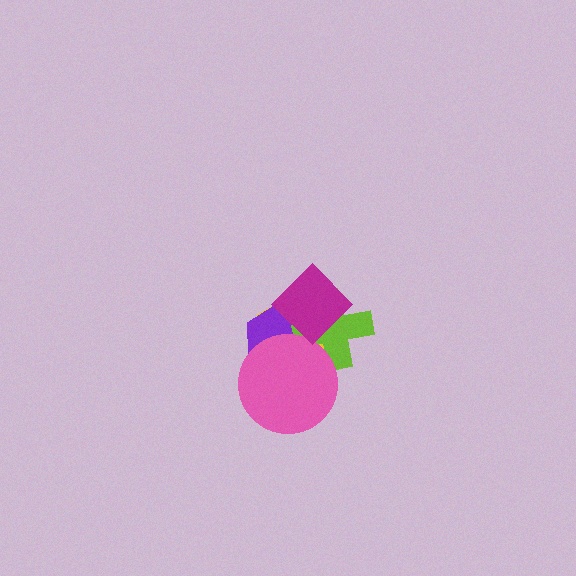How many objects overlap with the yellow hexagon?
4 objects overlap with the yellow hexagon.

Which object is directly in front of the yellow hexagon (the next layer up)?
The purple hexagon is directly in front of the yellow hexagon.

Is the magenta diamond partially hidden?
No, no other shape covers it.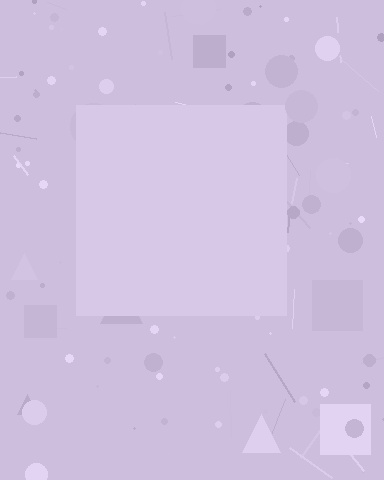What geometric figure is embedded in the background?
A square is embedded in the background.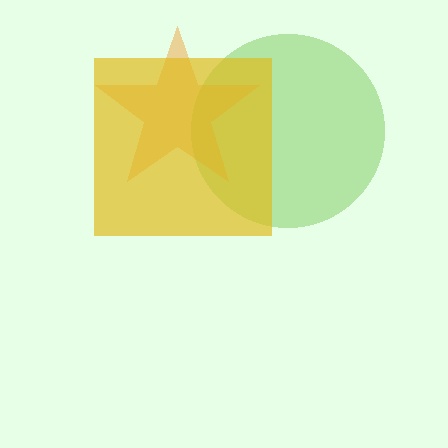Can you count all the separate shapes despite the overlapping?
Yes, there are 3 separate shapes.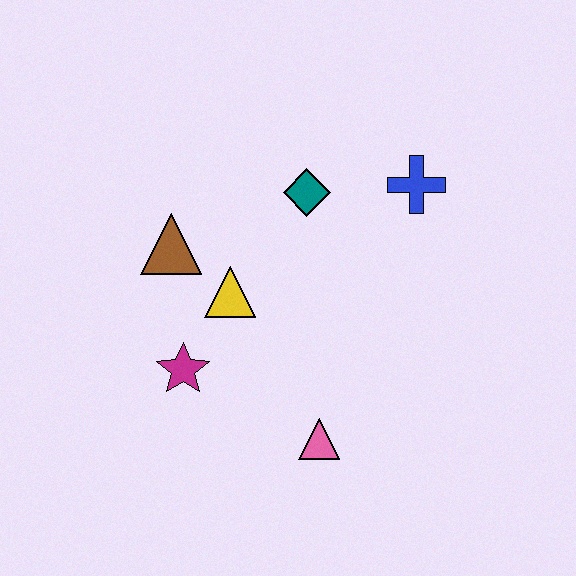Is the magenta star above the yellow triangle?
No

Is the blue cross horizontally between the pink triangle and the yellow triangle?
No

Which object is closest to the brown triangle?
The yellow triangle is closest to the brown triangle.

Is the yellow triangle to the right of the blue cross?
No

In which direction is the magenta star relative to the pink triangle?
The magenta star is to the left of the pink triangle.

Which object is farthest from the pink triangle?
The blue cross is farthest from the pink triangle.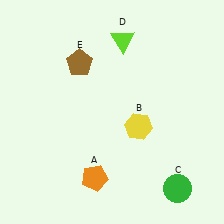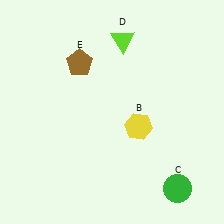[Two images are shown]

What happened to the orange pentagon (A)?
The orange pentagon (A) was removed in Image 2. It was in the bottom-left area of Image 1.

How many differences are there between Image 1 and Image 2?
There is 1 difference between the two images.